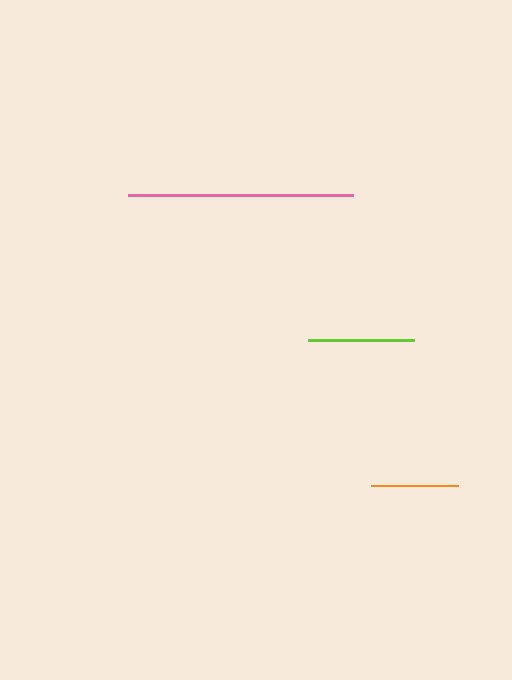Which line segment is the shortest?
The orange line is the shortest at approximately 87 pixels.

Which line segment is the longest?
The pink line is the longest at approximately 225 pixels.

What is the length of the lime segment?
The lime segment is approximately 106 pixels long.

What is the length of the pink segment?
The pink segment is approximately 225 pixels long.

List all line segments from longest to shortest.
From longest to shortest: pink, lime, orange.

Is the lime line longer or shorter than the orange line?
The lime line is longer than the orange line.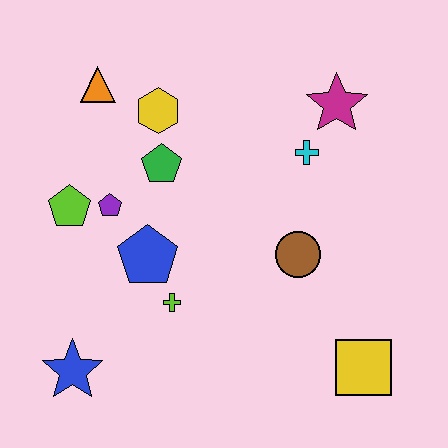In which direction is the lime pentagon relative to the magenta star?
The lime pentagon is to the left of the magenta star.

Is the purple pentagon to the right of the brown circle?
No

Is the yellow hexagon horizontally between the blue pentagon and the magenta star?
Yes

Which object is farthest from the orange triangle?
The yellow square is farthest from the orange triangle.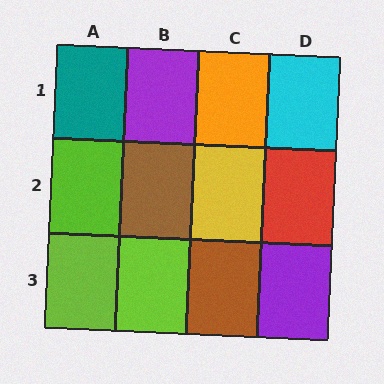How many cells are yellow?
1 cell is yellow.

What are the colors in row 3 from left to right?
Lime, lime, brown, purple.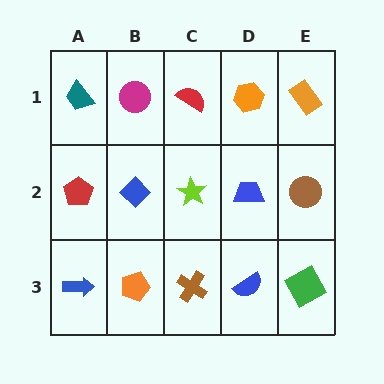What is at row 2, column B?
A blue diamond.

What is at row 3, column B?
An orange pentagon.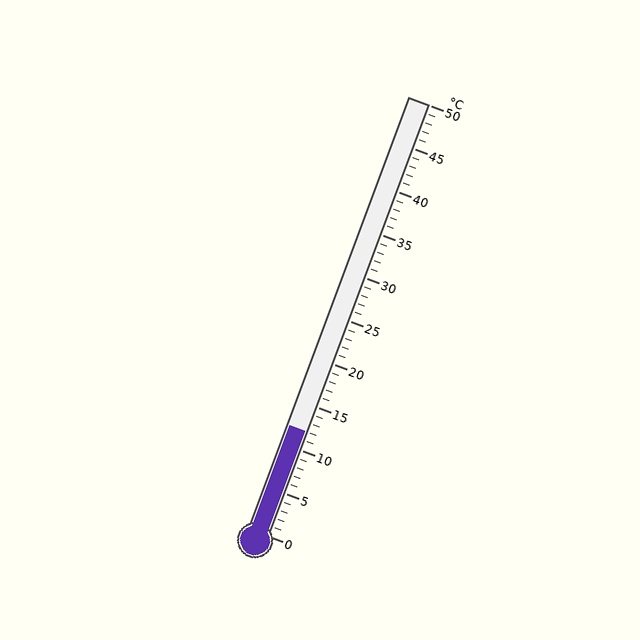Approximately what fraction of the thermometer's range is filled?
The thermometer is filled to approximately 25% of its range.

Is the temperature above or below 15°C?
The temperature is below 15°C.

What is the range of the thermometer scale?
The thermometer scale ranges from 0°C to 50°C.